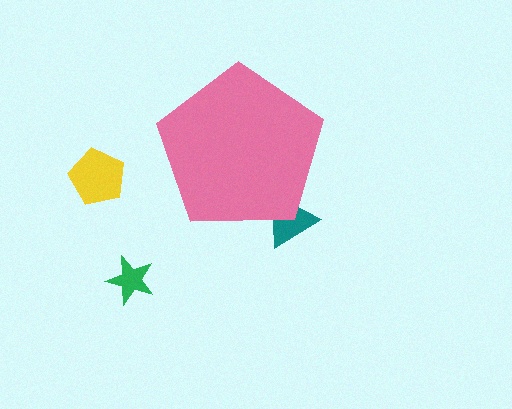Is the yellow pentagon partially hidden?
No, the yellow pentagon is fully visible.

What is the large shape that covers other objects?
A pink pentagon.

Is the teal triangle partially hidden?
Yes, the teal triangle is partially hidden behind the pink pentagon.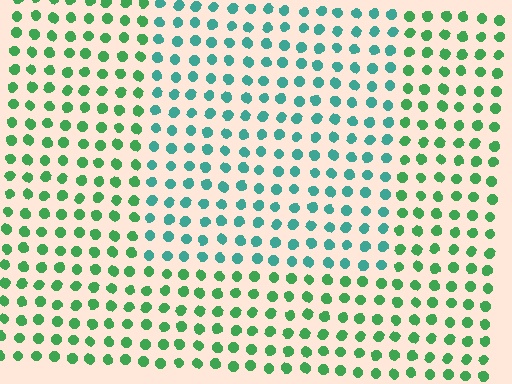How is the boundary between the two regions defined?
The boundary is defined purely by a slight shift in hue (about 39 degrees). Spacing, size, and orientation are identical on both sides.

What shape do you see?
I see a rectangle.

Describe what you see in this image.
The image is filled with small green elements in a uniform arrangement. A rectangle-shaped region is visible where the elements are tinted to a slightly different hue, forming a subtle color boundary.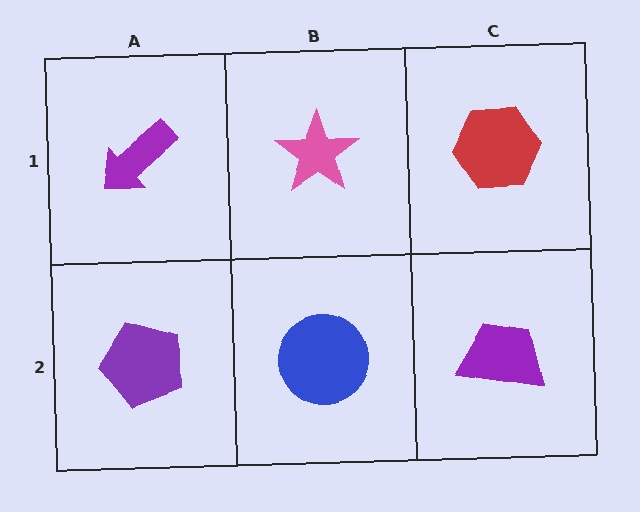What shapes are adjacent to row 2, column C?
A red hexagon (row 1, column C), a blue circle (row 2, column B).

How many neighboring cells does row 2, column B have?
3.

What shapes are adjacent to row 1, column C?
A purple trapezoid (row 2, column C), a pink star (row 1, column B).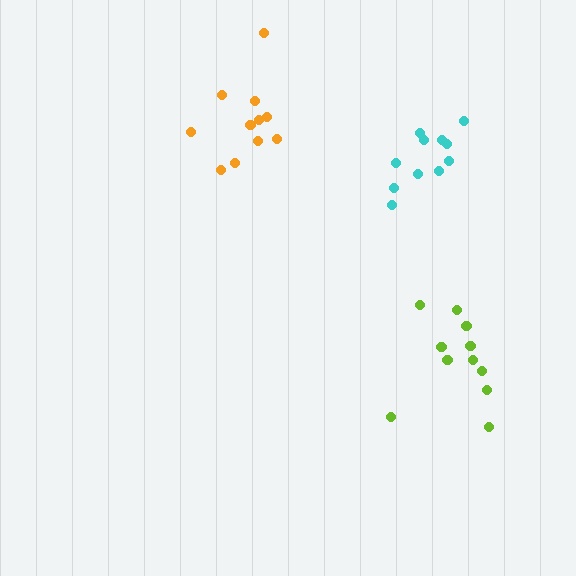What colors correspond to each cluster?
The clusters are colored: cyan, lime, orange.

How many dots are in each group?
Group 1: 11 dots, Group 2: 11 dots, Group 3: 11 dots (33 total).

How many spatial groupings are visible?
There are 3 spatial groupings.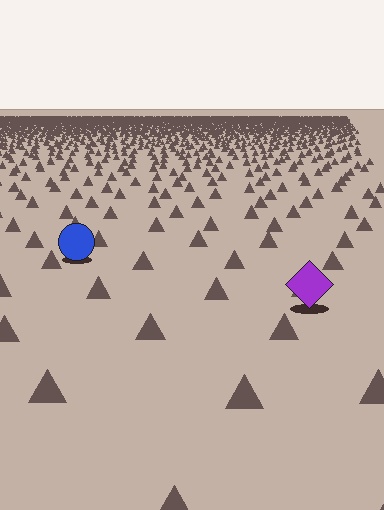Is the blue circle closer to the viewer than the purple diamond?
No. The purple diamond is closer — you can tell from the texture gradient: the ground texture is coarser near it.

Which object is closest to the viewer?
The purple diamond is closest. The texture marks near it are larger and more spread out.